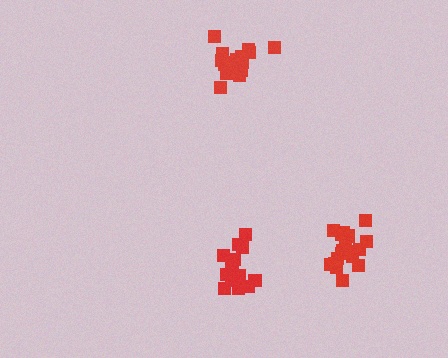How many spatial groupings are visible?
There are 3 spatial groupings.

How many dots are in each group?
Group 1: 20 dots, Group 2: 17 dots, Group 3: 16 dots (53 total).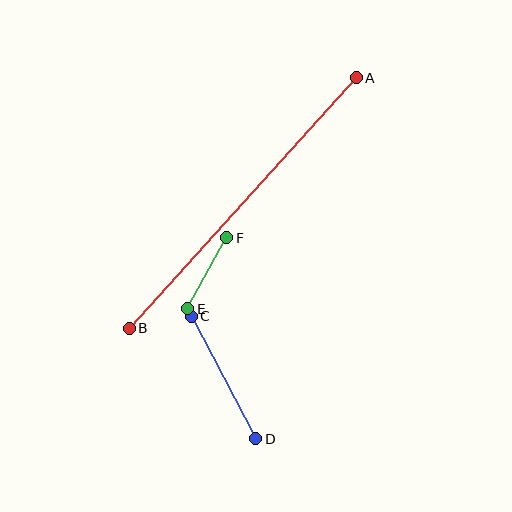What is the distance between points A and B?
The distance is approximately 338 pixels.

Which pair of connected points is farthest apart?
Points A and B are farthest apart.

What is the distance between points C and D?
The distance is approximately 138 pixels.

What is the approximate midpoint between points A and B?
The midpoint is at approximately (243, 203) pixels.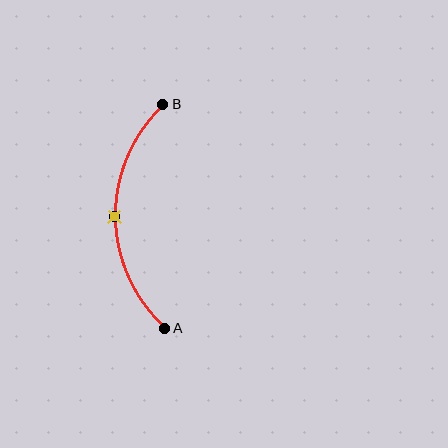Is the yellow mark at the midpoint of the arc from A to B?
Yes. The yellow mark lies on the arc at equal arc-length from both A and B — it is the arc midpoint.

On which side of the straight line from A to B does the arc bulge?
The arc bulges to the left of the straight line connecting A and B.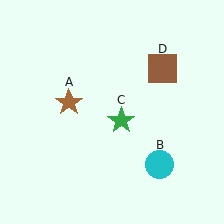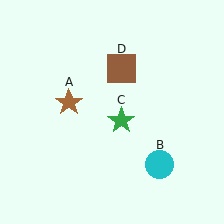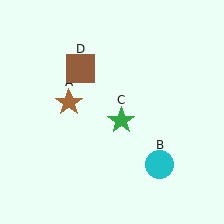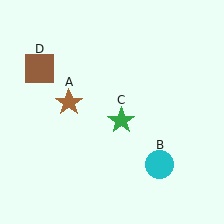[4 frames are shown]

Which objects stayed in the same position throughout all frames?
Brown star (object A) and cyan circle (object B) and green star (object C) remained stationary.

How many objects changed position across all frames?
1 object changed position: brown square (object D).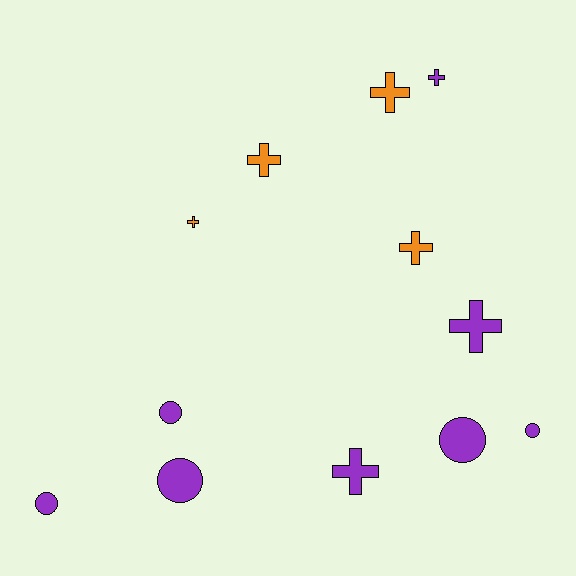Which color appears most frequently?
Purple, with 8 objects.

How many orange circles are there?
There are no orange circles.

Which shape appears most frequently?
Cross, with 7 objects.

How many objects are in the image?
There are 12 objects.